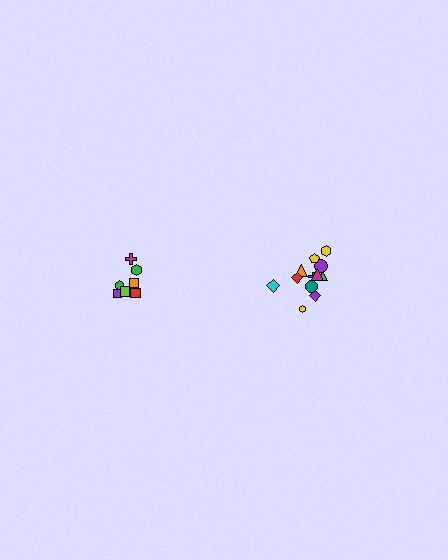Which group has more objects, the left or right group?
The right group.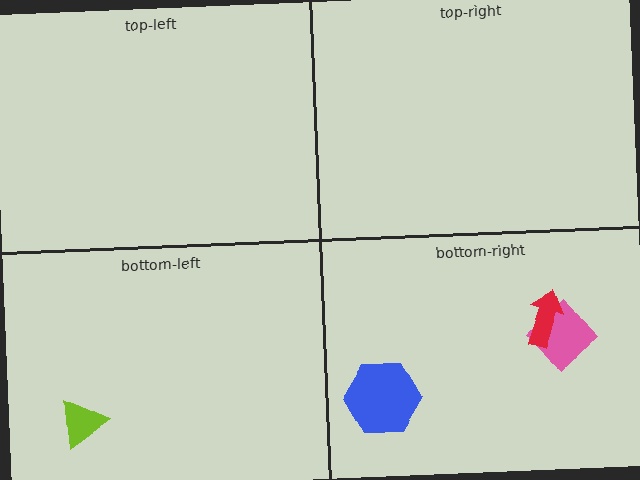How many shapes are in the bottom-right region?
3.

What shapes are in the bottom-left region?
The lime triangle.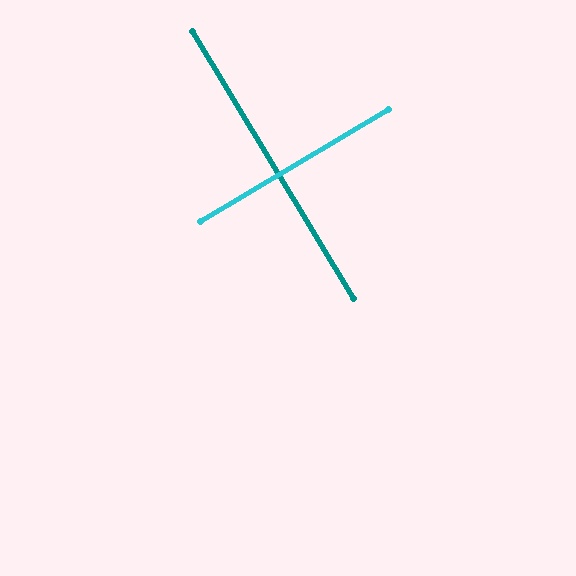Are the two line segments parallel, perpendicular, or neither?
Perpendicular — they meet at approximately 90°.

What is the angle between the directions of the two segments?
Approximately 90 degrees.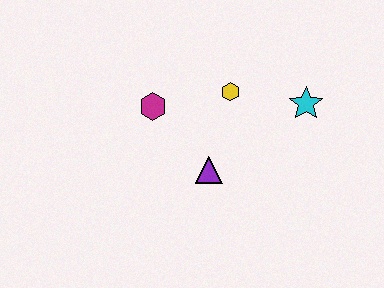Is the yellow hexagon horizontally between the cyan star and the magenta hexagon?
Yes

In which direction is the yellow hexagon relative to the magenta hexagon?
The yellow hexagon is to the right of the magenta hexagon.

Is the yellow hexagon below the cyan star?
No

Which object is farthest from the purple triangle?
The cyan star is farthest from the purple triangle.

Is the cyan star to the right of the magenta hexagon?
Yes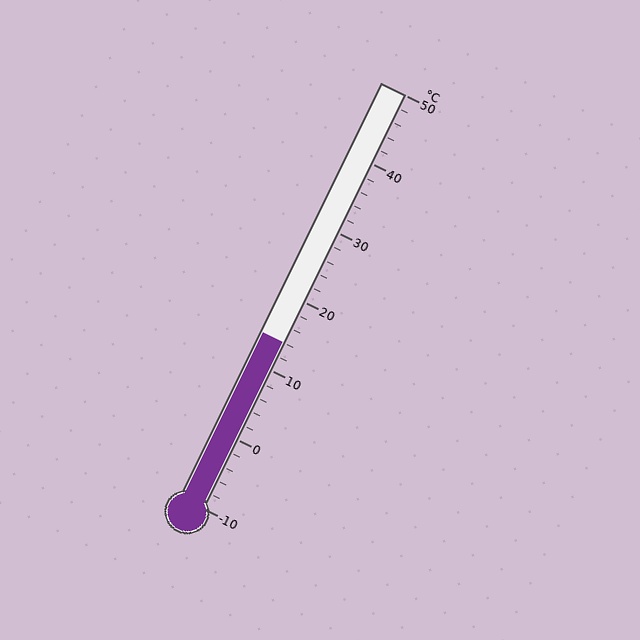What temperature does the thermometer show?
The thermometer shows approximately 14°C.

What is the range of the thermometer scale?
The thermometer scale ranges from -10°C to 50°C.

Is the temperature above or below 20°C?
The temperature is below 20°C.